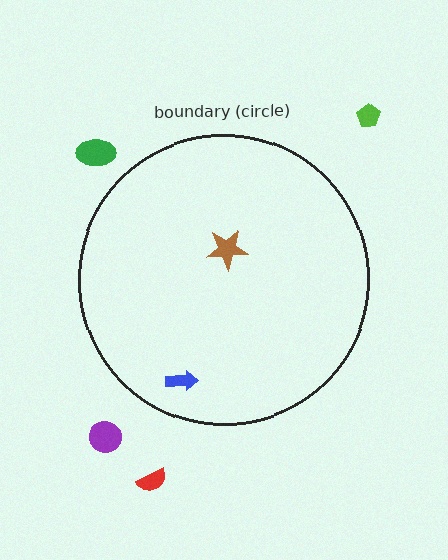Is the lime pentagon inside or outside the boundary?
Outside.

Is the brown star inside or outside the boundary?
Inside.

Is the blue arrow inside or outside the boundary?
Inside.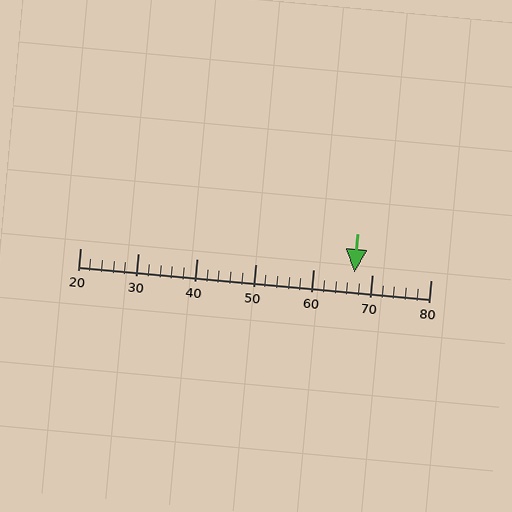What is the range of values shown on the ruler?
The ruler shows values from 20 to 80.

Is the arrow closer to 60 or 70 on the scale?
The arrow is closer to 70.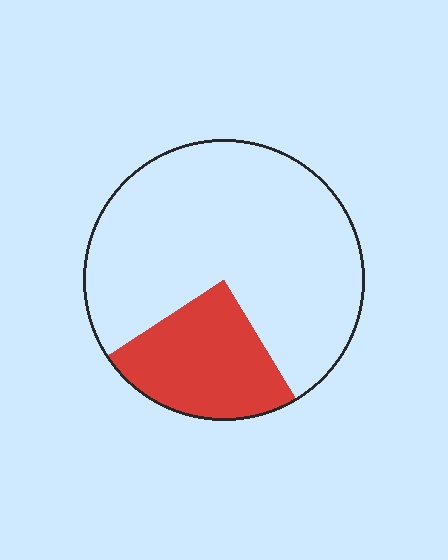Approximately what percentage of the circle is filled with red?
Approximately 25%.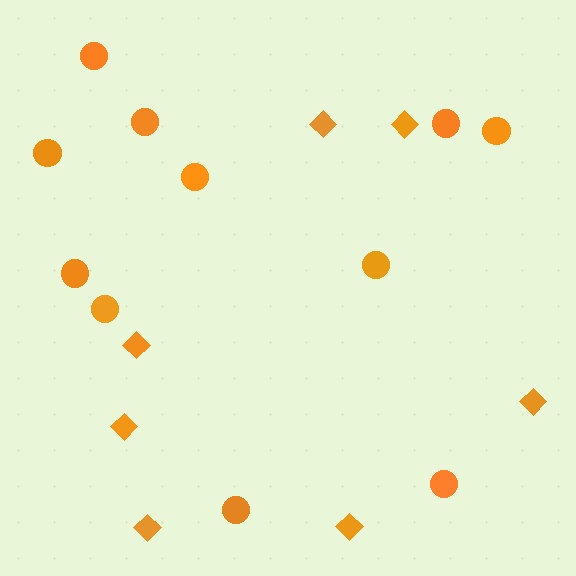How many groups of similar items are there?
There are 2 groups: one group of circles (11) and one group of diamonds (7).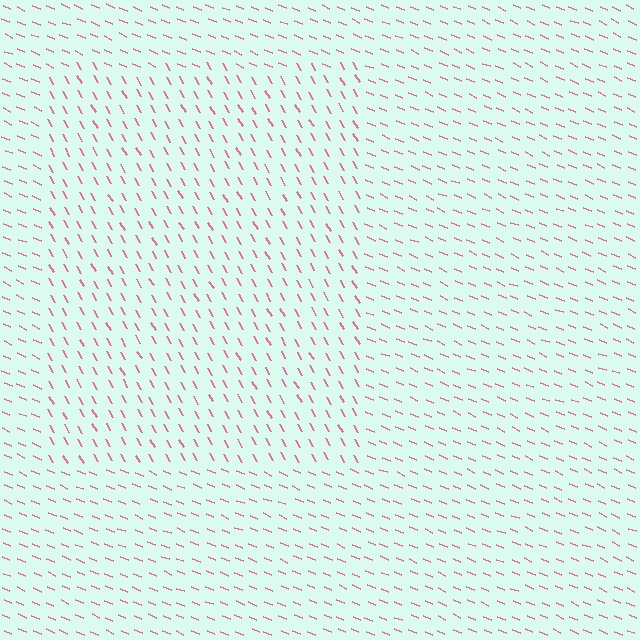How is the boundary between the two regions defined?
The boundary is defined purely by a change in line orientation (approximately 38 degrees difference). All lines are the same color and thickness.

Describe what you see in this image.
The image is filled with small pink line segments. A rectangle region in the image has lines oriented differently from the surrounding lines, creating a visible texture boundary.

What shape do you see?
I see a rectangle.